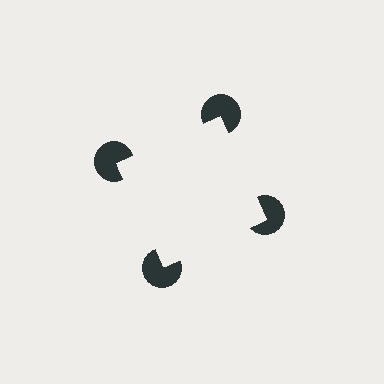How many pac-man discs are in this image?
There are 4 — one at each vertex of the illusory square.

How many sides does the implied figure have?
4 sides.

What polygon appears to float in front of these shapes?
An illusory square — its edges are inferred from the aligned wedge cuts in the pac-man discs, not physically drawn.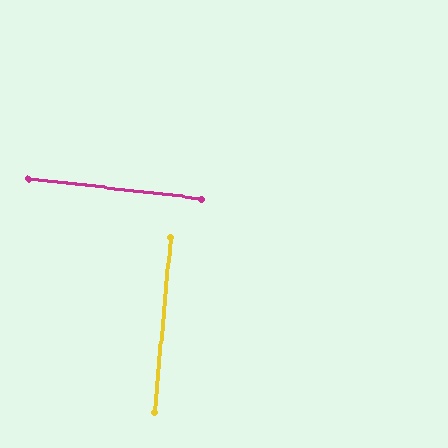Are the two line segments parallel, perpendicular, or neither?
Perpendicular — they meet at approximately 89°.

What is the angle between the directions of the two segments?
Approximately 89 degrees.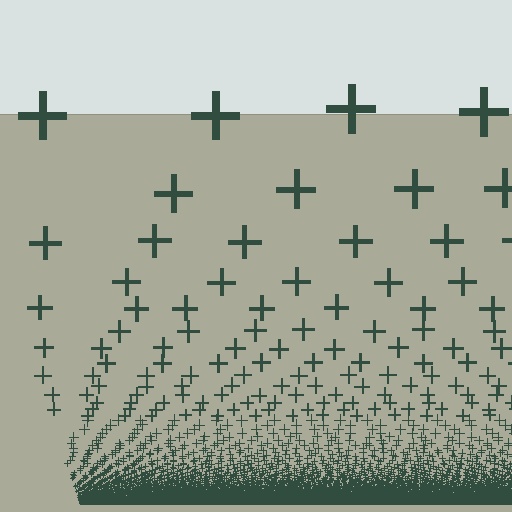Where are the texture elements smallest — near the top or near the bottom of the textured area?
Near the bottom.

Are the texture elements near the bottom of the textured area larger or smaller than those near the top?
Smaller. The gradient is inverted — elements near the bottom are smaller and denser.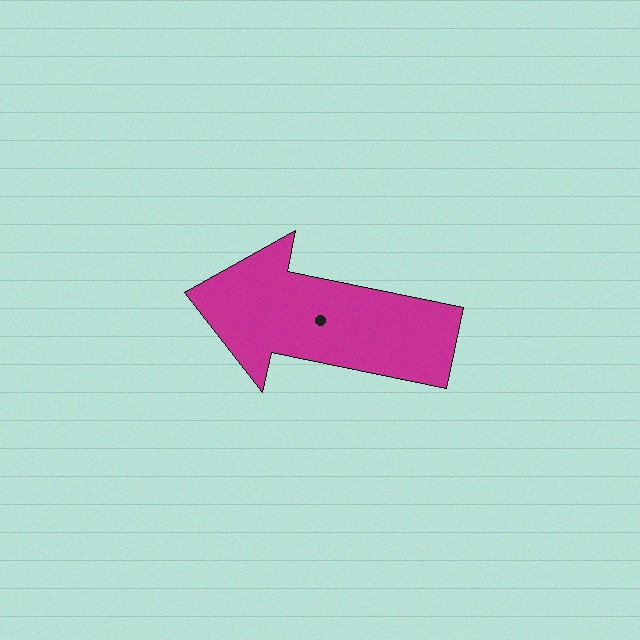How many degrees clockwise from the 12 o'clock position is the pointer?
Approximately 282 degrees.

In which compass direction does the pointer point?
West.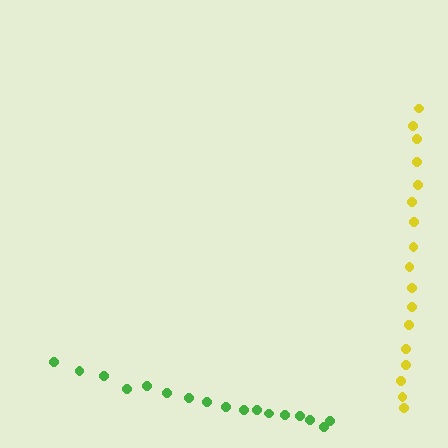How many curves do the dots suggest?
There are 2 distinct paths.